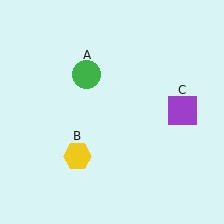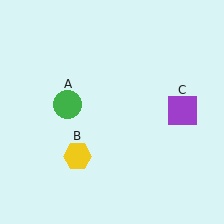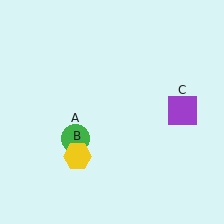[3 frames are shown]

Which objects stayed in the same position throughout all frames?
Yellow hexagon (object B) and purple square (object C) remained stationary.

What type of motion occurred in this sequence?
The green circle (object A) rotated counterclockwise around the center of the scene.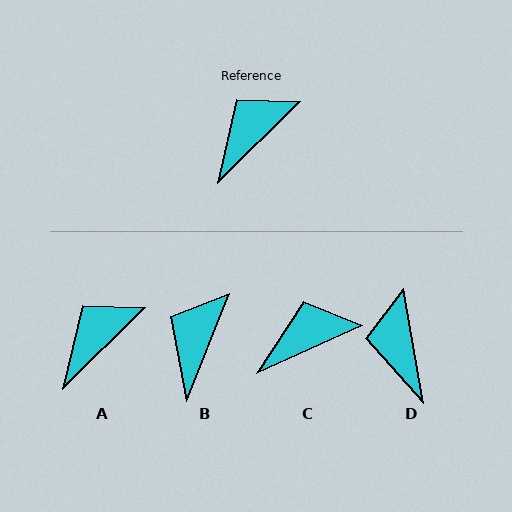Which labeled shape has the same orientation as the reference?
A.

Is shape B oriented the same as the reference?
No, it is off by about 24 degrees.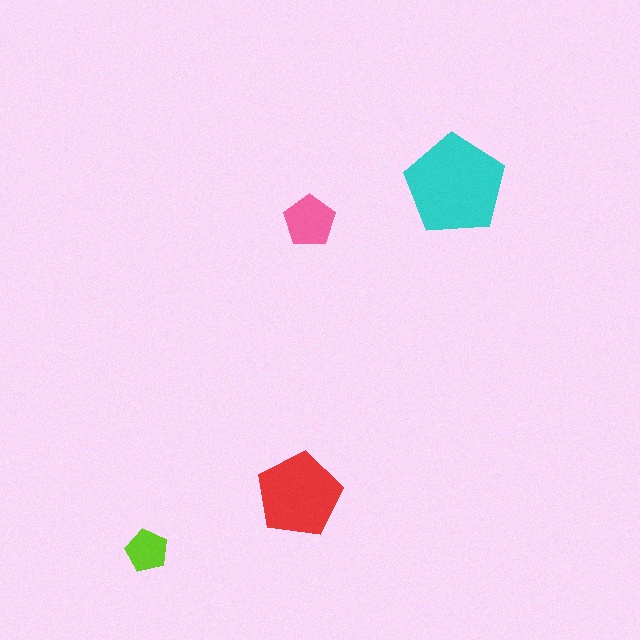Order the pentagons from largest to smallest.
the cyan one, the red one, the pink one, the lime one.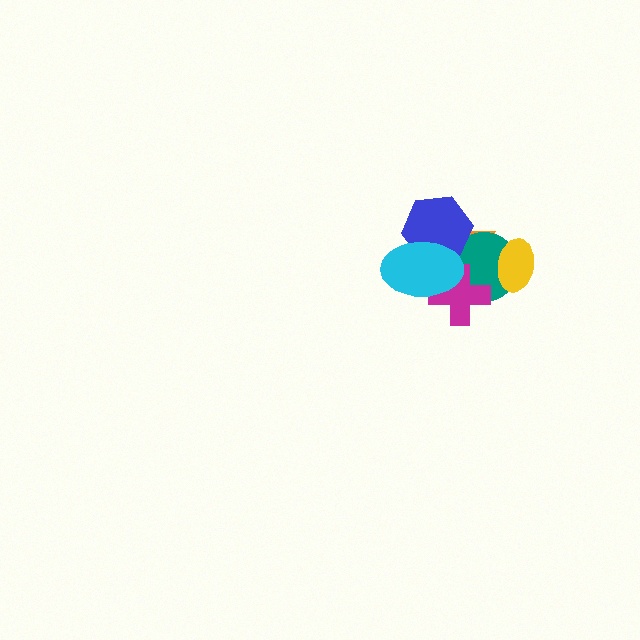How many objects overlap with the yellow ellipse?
2 objects overlap with the yellow ellipse.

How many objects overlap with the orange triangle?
5 objects overlap with the orange triangle.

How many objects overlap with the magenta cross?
3 objects overlap with the magenta cross.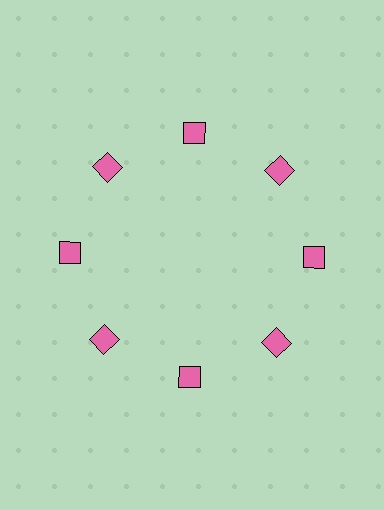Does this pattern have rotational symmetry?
Yes, this pattern has 8-fold rotational symmetry. It looks the same after rotating 45 degrees around the center.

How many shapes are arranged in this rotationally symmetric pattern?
There are 8 shapes, arranged in 8 groups of 1.